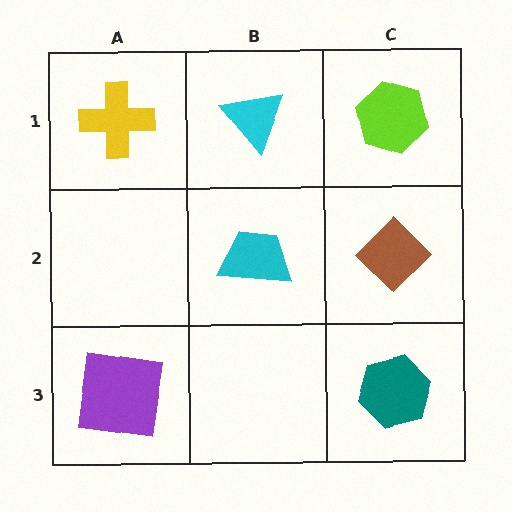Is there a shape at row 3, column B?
No, that cell is empty.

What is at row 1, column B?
A cyan triangle.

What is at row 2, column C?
A brown diamond.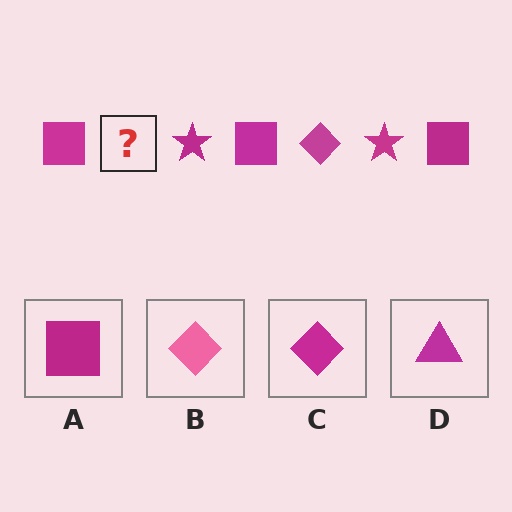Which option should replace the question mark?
Option C.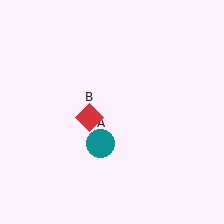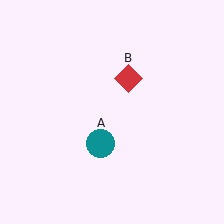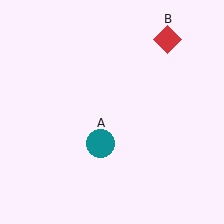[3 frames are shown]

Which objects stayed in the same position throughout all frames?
Teal circle (object A) remained stationary.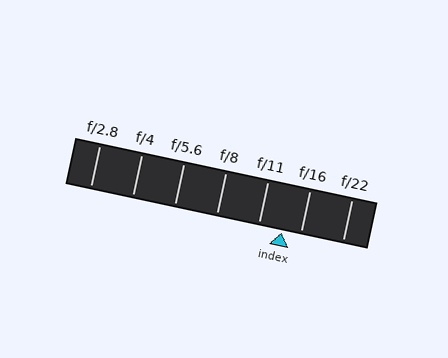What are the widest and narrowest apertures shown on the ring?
The widest aperture shown is f/2.8 and the narrowest is f/22.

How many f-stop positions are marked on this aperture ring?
There are 7 f-stop positions marked.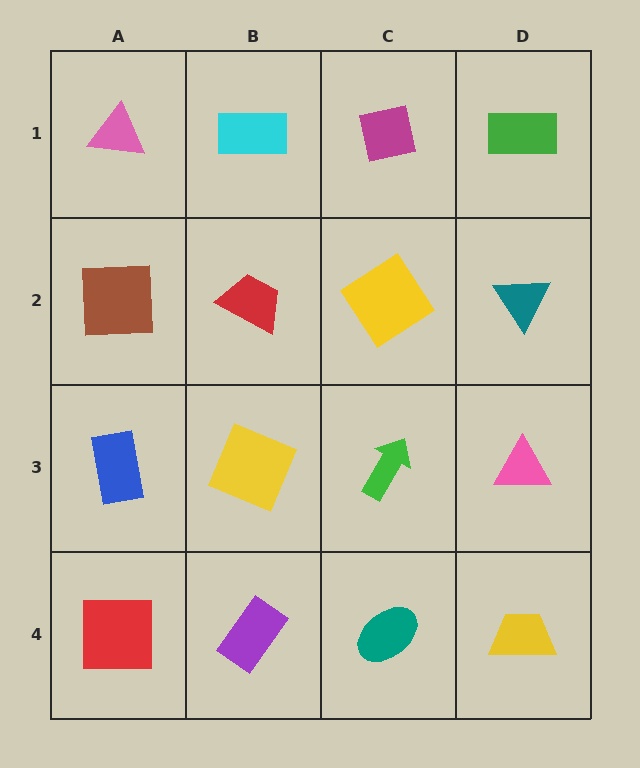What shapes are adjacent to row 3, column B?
A red trapezoid (row 2, column B), a purple rectangle (row 4, column B), a blue rectangle (row 3, column A), a green arrow (row 3, column C).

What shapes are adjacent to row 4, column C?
A green arrow (row 3, column C), a purple rectangle (row 4, column B), a yellow trapezoid (row 4, column D).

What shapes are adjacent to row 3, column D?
A teal triangle (row 2, column D), a yellow trapezoid (row 4, column D), a green arrow (row 3, column C).